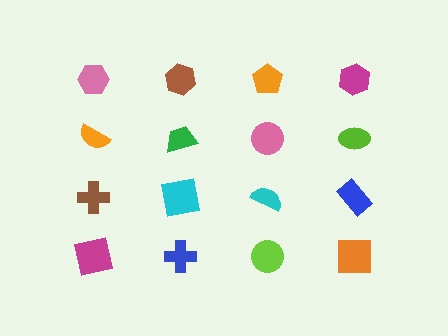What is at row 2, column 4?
A lime ellipse.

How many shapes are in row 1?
4 shapes.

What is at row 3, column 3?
A cyan semicircle.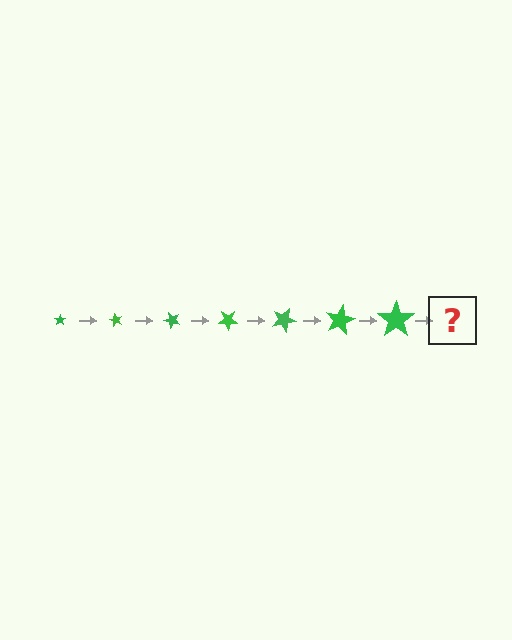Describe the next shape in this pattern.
It should be a star, larger than the previous one and rotated 420 degrees from the start.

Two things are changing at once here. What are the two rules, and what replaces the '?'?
The two rules are that the star grows larger each step and it rotates 60 degrees each step. The '?' should be a star, larger than the previous one and rotated 420 degrees from the start.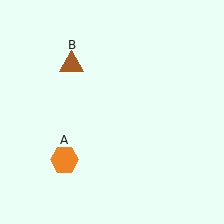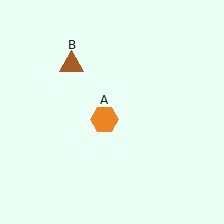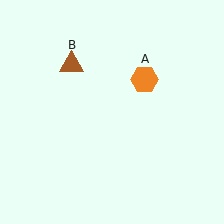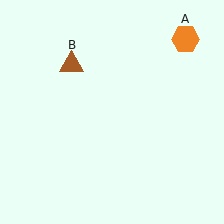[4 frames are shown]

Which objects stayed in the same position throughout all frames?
Brown triangle (object B) remained stationary.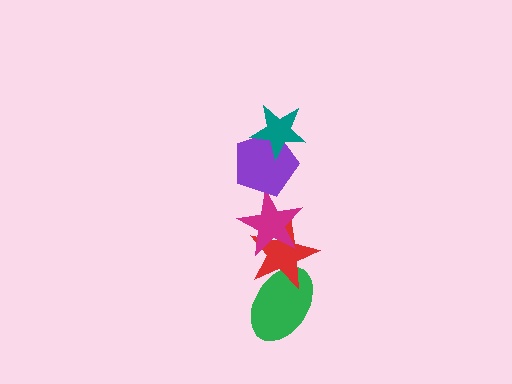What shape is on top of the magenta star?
The purple pentagon is on top of the magenta star.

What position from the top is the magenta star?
The magenta star is 3rd from the top.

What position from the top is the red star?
The red star is 4th from the top.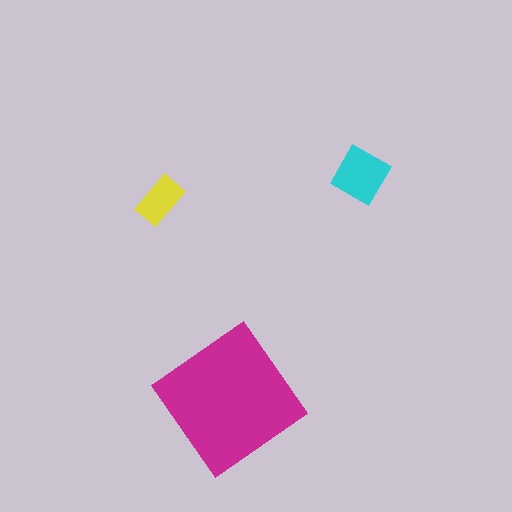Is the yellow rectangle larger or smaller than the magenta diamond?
Smaller.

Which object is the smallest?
The yellow rectangle.